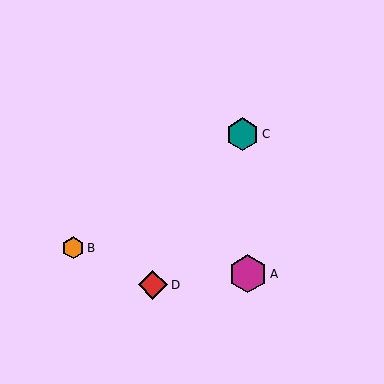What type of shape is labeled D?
Shape D is a red diamond.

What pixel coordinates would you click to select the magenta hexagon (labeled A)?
Click at (248, 274) to select the magenta hexagon A.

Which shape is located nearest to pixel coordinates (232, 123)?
The teal hexagon (labeled C) at (243, 134) is nearest to that location.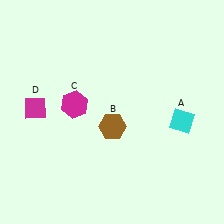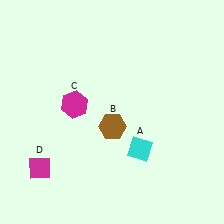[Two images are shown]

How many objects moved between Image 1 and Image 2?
2 objects moved between the two images.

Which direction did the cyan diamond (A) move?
The cyan diamond (A) moved left.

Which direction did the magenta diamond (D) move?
The magenta diamond (D) moved down.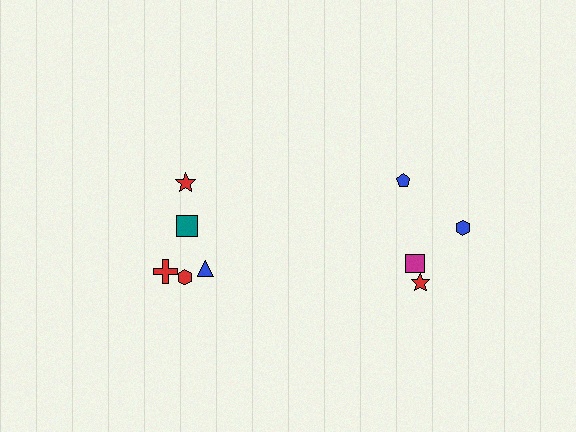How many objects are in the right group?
There are 4 objects.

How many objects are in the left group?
There are 6 objects.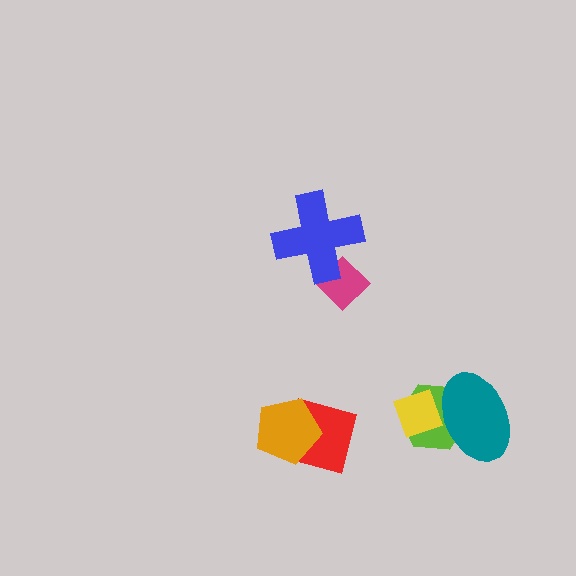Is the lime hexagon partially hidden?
Yes, it is partially covered by another shape.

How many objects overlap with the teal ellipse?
2 objects overlap with the teal ellipse.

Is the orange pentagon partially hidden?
No, no other shape covers it.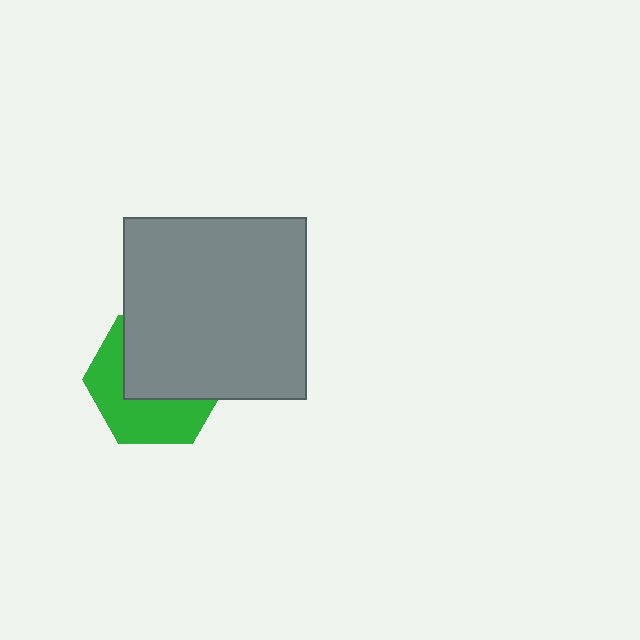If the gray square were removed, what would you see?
You would see the complete green hexagon.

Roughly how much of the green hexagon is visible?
About half of it is visible (roughly 46%).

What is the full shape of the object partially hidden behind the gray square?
The partially hidden object is a green hexagon.